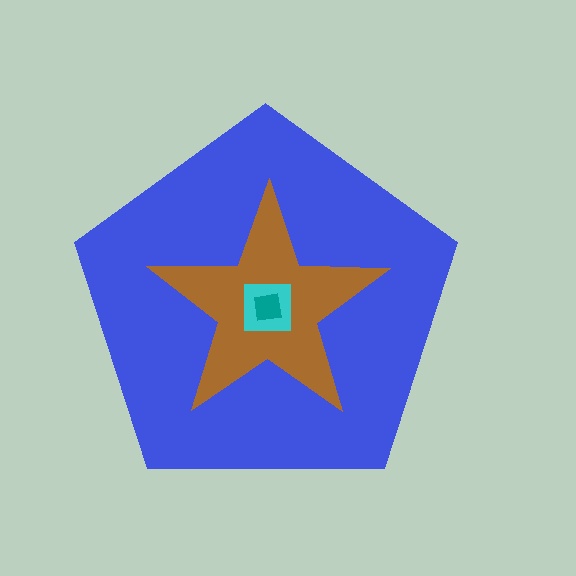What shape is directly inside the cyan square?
The teal square.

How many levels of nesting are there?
4.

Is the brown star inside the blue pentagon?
Yes.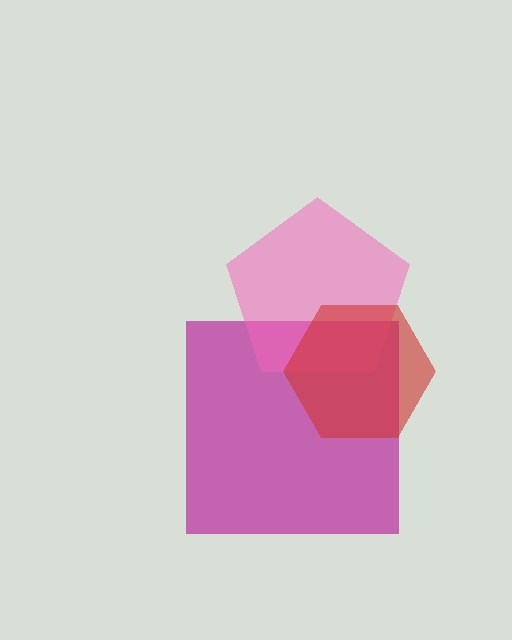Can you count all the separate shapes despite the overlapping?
Yes, there are 3 separate shapes.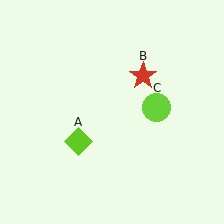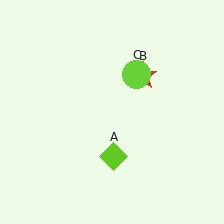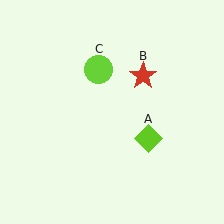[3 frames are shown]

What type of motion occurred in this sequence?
The lime diamond (object A), lime circle (object C) rotated counterclockwise around the center of the scene.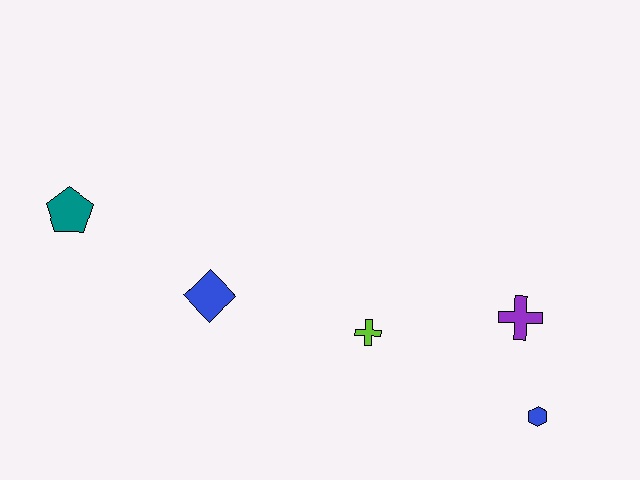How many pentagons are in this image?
There is 1 pentagon.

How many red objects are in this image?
There are no red objects.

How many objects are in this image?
There are 5 objects.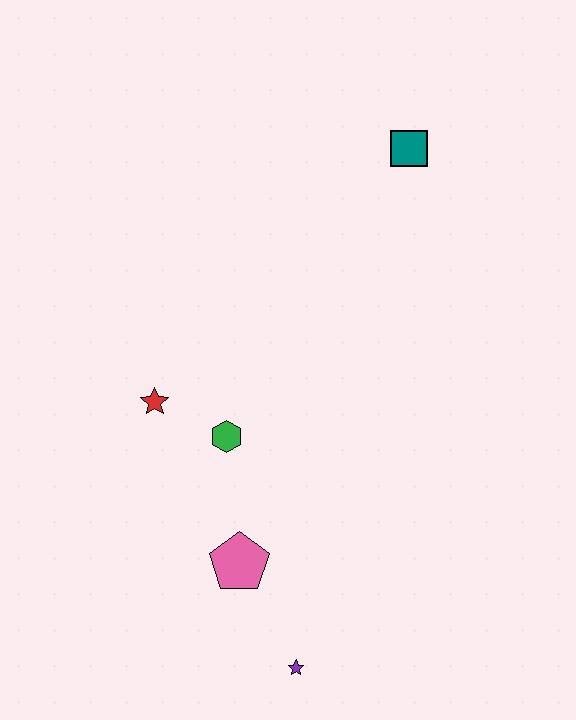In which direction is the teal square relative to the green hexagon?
The teal square is above the green hexagon.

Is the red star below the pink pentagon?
No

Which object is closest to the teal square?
The green hexagon is closest to the teal square.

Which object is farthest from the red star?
The teal square is farthest from the red star.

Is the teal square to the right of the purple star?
Yes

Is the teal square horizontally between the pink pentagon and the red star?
No